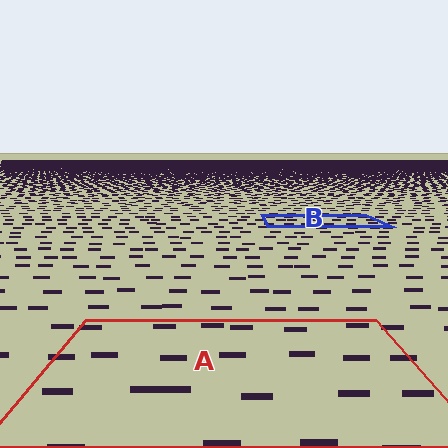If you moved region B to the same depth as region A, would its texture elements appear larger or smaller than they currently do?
They would appear larger. At a closer depth, the same texture elements are projected at a bigger on-screen size.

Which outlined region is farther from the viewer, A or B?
Region B is farther from the viewer — the texture elements inside it appear smaller and more densely packed.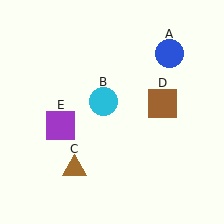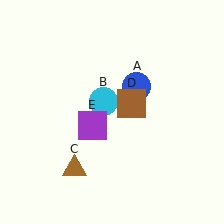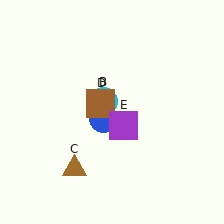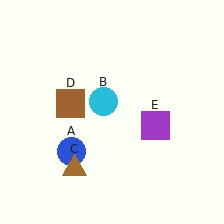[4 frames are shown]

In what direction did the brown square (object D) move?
The brown square (object D) moved left.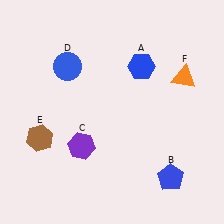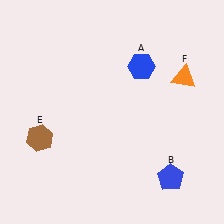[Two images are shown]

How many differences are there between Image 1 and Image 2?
There are 2 differences between the two images.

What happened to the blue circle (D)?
The blue circle (D) was removed in Image 2. It was in the top-left area of Image 1.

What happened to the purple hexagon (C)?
The purple hexagon (C) was removed in Image 2. It was in the bottom-left area of Image 1.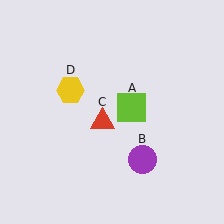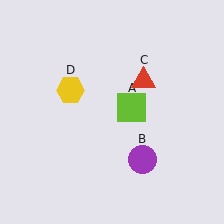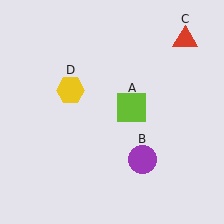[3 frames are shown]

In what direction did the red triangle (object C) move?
The red triangle (object C) moved up and to the right.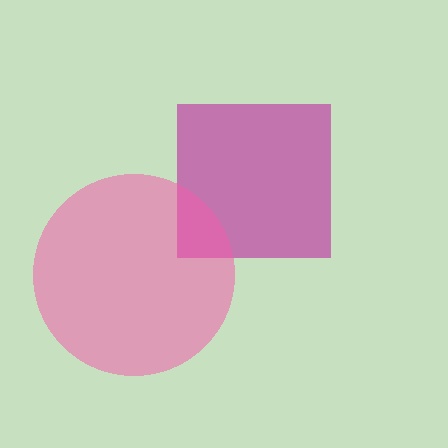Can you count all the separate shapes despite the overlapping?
Yes, there are 2 separate shapes.